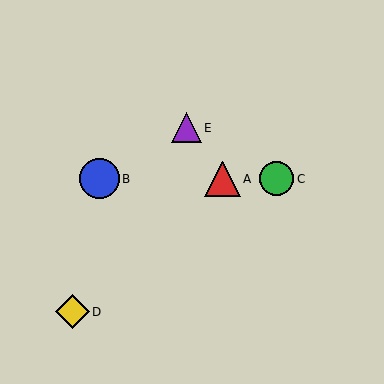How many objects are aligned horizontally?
3 objects (A, B, C) are aligned horizontally.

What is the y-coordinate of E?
Object E is at y≈128.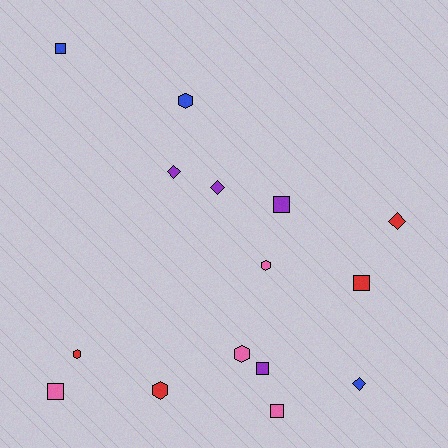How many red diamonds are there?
There is 1 red diamond.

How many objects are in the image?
There are 15 objects.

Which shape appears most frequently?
Square, with 6 objects.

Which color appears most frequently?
Red, with 4 objects.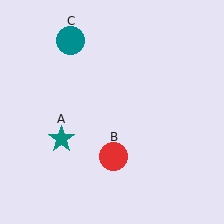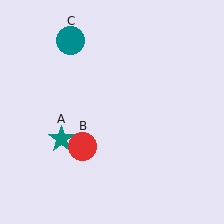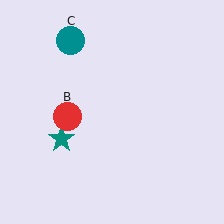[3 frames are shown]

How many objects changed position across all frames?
1 object changed position: red circle (object B).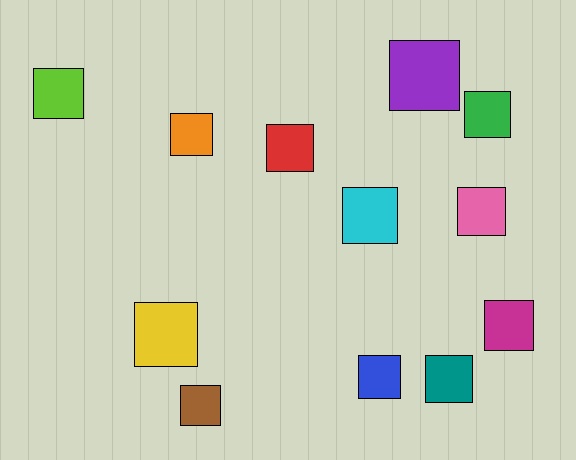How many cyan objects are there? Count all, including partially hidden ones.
There is 1 cyan object.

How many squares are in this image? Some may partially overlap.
There are 12 squares.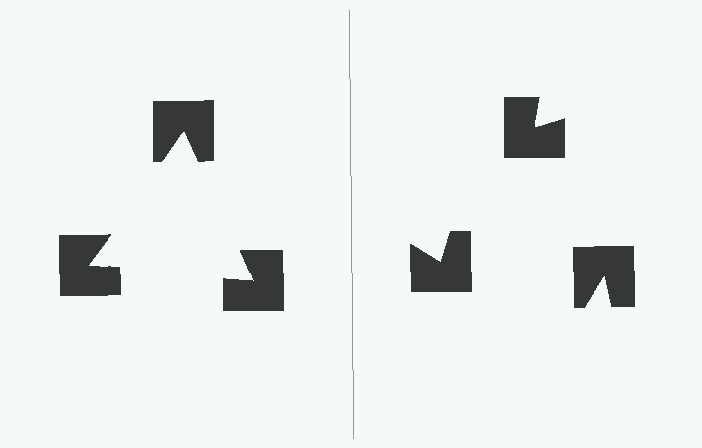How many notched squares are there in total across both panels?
6 — 3 on each side.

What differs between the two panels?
The notched squares are positioned identically on both sides; only the wedge orientations differ. On the left they align to a triangle; on the right they are misaligned.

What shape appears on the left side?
An illusory triangle.